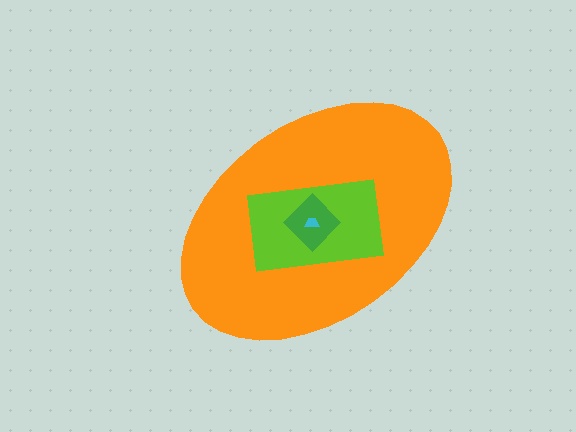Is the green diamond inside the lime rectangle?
Yes.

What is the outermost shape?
The orange ellipse.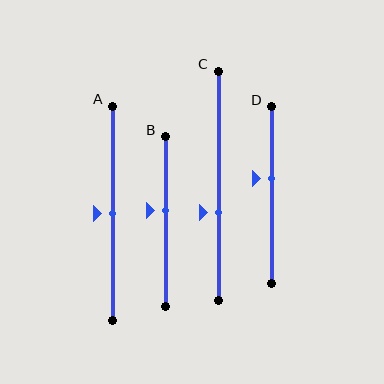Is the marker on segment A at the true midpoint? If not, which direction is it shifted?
Yes, the marker on segment A is at the true midpoint.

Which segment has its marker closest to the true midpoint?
Segment A has its marker closest to the true midpoint.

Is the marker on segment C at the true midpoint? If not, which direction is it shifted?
No, the marker on segment C is shifted downward by about 12% of the segment length.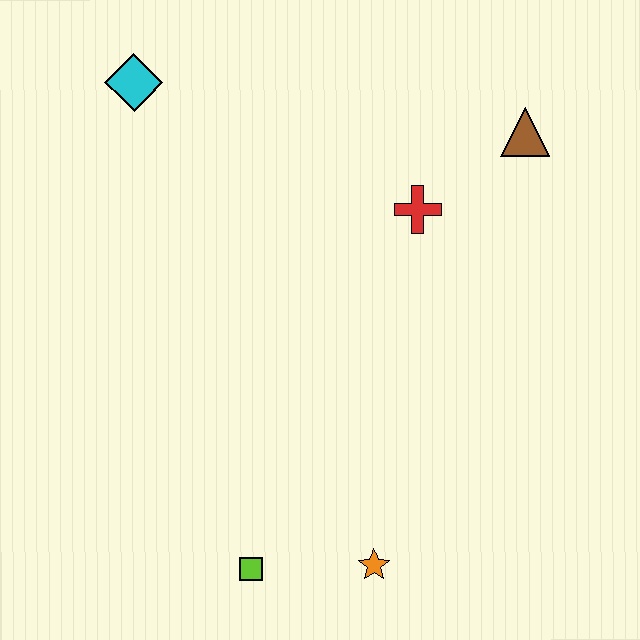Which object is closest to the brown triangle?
The red cross is closest to the brown triangle.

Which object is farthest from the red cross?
The lime square is farthest from the red cross.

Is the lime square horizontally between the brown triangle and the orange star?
No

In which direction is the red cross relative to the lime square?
The red cross is above the lime square.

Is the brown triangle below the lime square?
No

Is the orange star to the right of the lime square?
Yes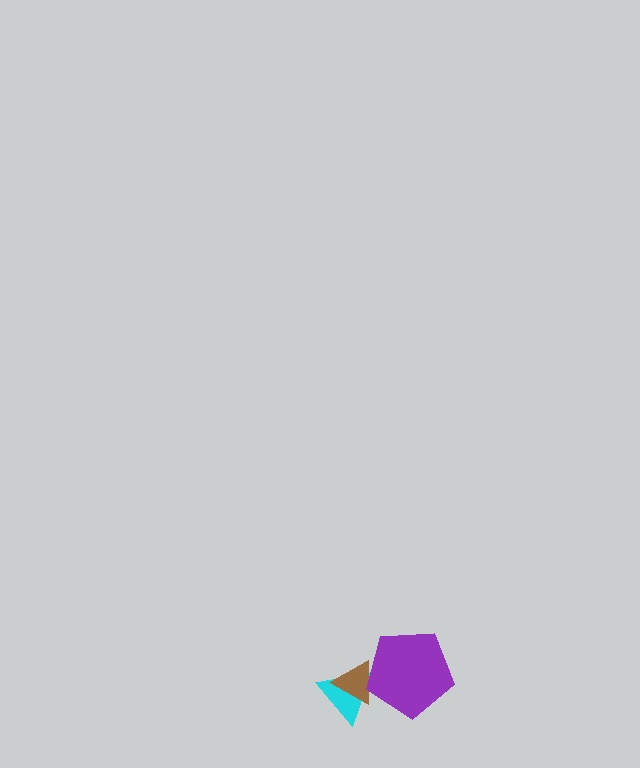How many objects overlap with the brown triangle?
2 objects overlap with the brown triangle.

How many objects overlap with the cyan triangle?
2 objects overlap with the cyan triangle.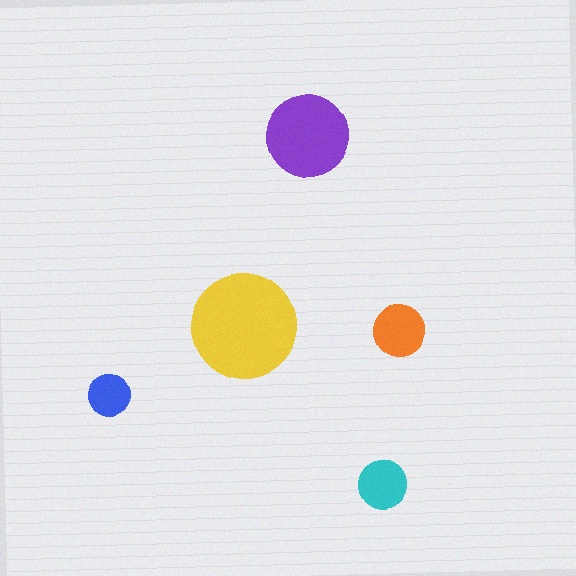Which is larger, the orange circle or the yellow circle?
The yellow one.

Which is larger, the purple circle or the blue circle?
The purple one.